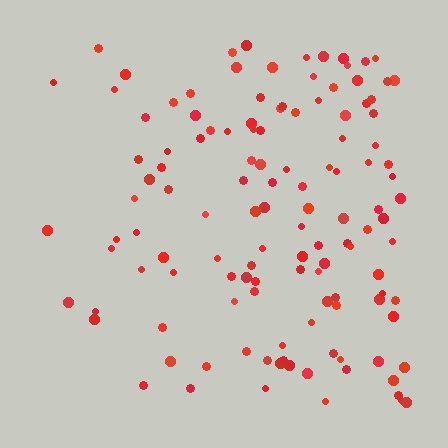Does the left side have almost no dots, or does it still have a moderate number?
Still a moderate number, just noticeably fewer than the right.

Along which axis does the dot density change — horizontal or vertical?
Horizontal.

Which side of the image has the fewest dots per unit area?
The left.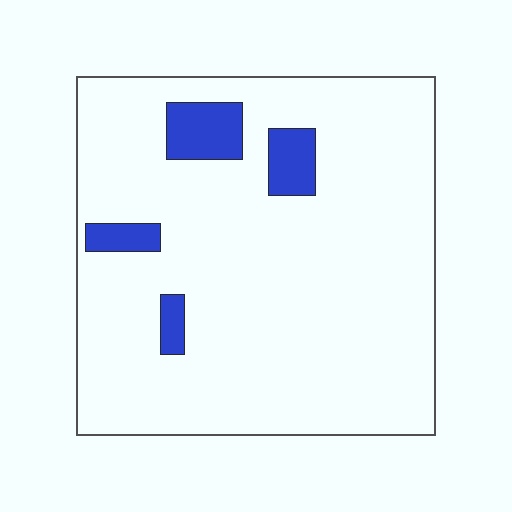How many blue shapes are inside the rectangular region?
4.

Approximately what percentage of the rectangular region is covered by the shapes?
Approximately 10%.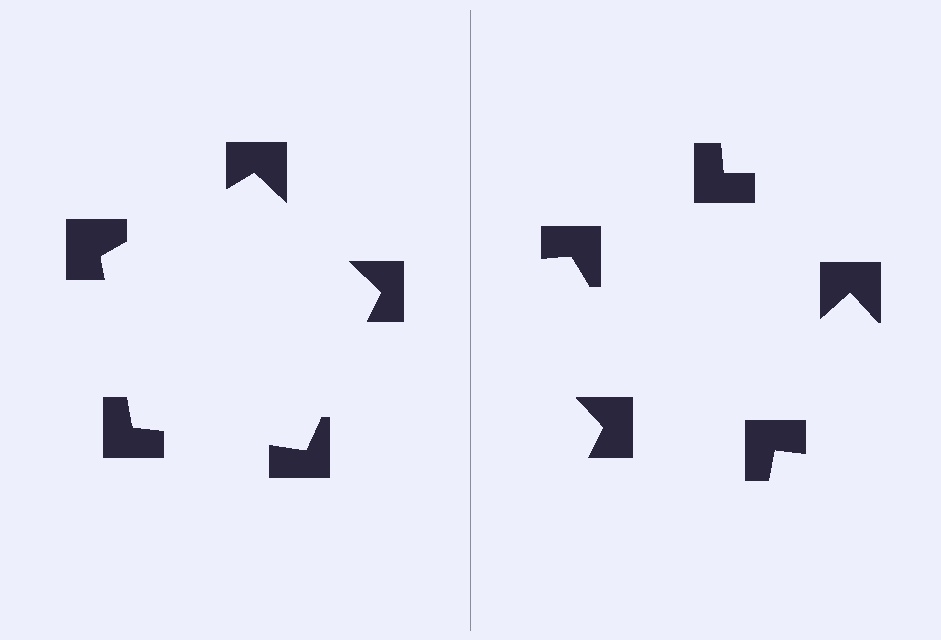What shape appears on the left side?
An illusory pentagon.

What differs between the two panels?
The notched squares are positioned identically on both sides; only the wedge orientations differ. On the left they align to a pentagon; on the right they are misaligned.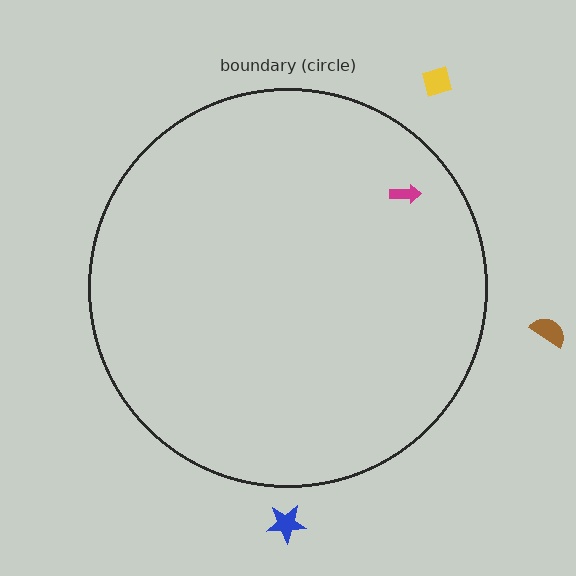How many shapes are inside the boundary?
1 inside, 3 outside.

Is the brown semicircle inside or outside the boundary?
Outside.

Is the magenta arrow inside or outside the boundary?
Inside.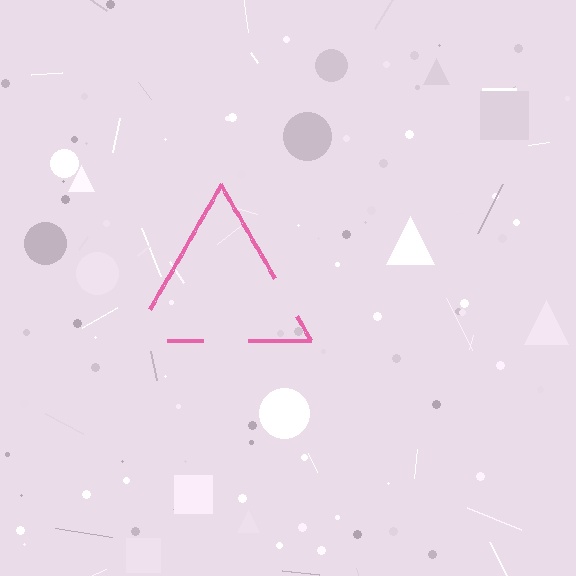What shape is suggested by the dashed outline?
The dashed outline suggests a triangle.